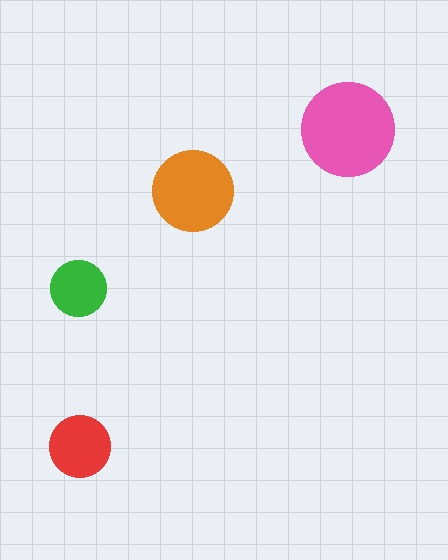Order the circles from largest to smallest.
the pink one, the orange one, the red one, the green one.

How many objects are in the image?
There are 4 objects in the image.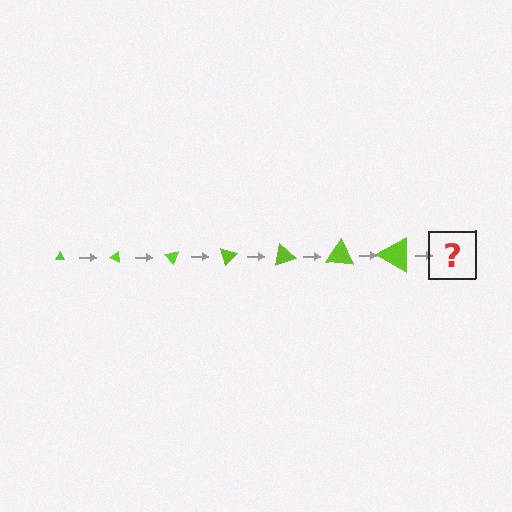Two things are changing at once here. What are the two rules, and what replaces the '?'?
The two rules are that the triangle grows larger each step and it rotates 25 degrees each step. The '?' should be a triangle, larger than the previous one and rotated 175 degrees from the start.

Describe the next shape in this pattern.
It should be a triangle, larger than the previous one and rotated 175 degrees from the start.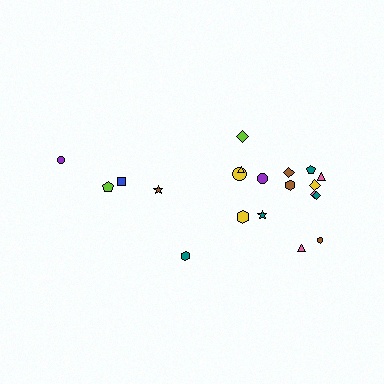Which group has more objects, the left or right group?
The right group.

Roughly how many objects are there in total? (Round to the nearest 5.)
Roughly 20 objects in total.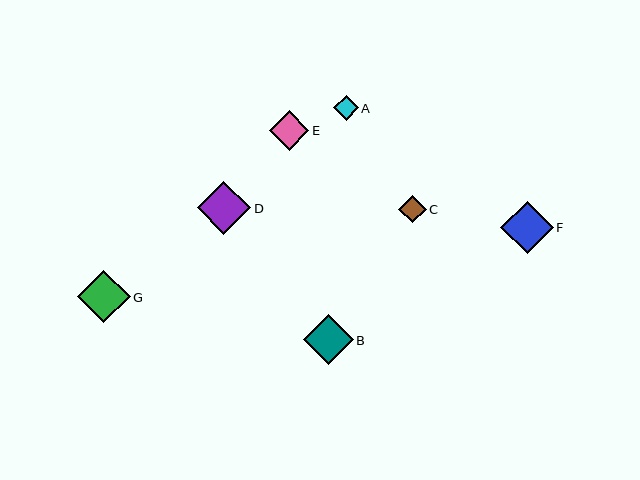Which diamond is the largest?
Diamond D is the largest with a size of approximately 53 pixels.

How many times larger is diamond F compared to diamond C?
Diamond F is approximately 1.9 times the size of diamond C.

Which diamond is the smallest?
Diamond A is the smallest with a size of approximately 25 pixels.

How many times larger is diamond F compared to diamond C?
Diamond F is approximately 1.9 times the size of diamond C.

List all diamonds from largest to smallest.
From largest to smallest: D, G, F, B, E, C, A.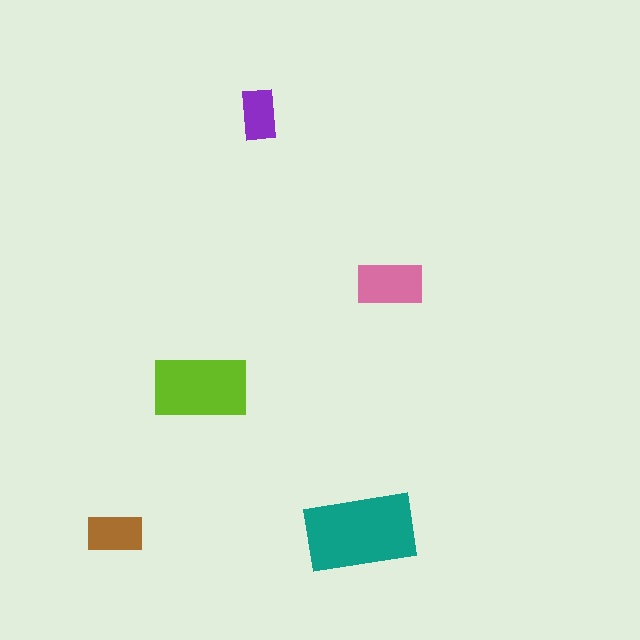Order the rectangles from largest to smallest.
the teal one, the lime one, the pink one, the brown one, the purple one.